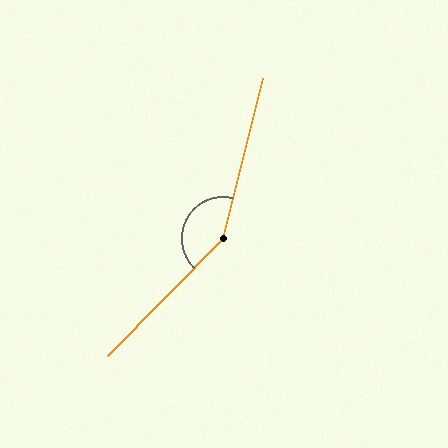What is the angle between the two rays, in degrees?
Approximately 150 degrees.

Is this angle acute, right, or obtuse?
It is obtuse.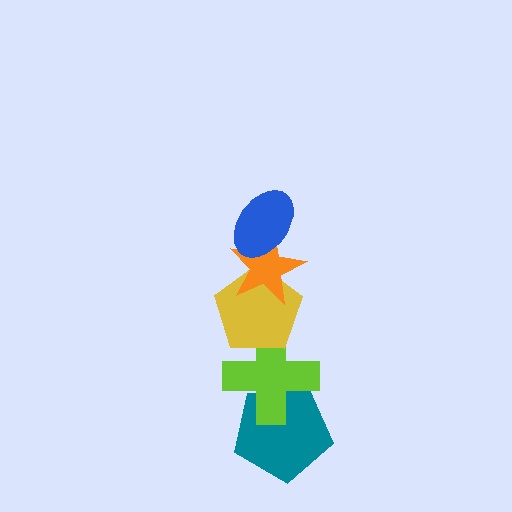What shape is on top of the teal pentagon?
The lime cross is on top of the teal pentagon.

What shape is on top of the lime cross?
The yellow pentagon is on top of the lime cross.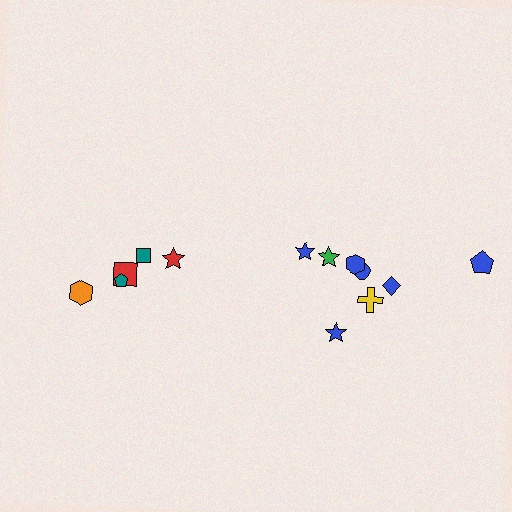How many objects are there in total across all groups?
There are 13 objects.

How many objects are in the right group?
There are 8 objects.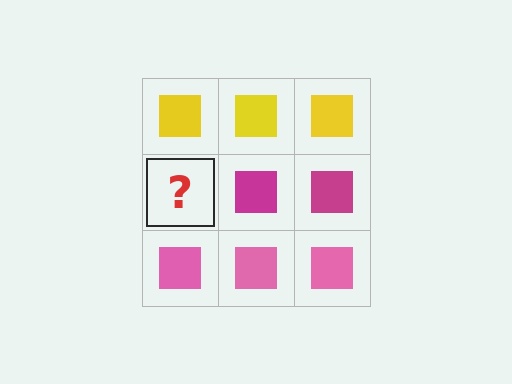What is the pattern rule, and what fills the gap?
The rule is that each row has a consistent color. The gap should be filled with a magenta square.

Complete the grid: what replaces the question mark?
The question mark should be replaced with a magenta square.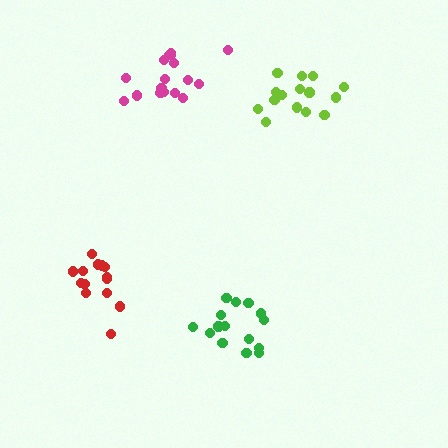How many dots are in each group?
Group 1: 14 dots, Group 2: 15 dots, Group 3: 15 dots, Group 4: 18 dots (62 total).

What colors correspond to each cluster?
The clusters are colored: red, green, lime, magenta.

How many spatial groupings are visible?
There are 4 spatial groupings.